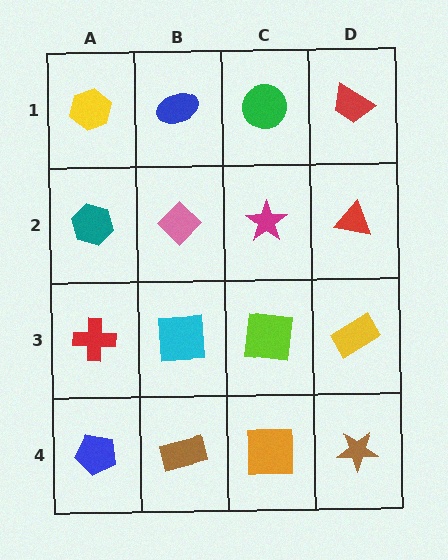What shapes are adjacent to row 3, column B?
A pink diamond (row 2, column B), a brown rectangle (row 4, column B), a red cross (row 3, column A), a lime square (row 3, column C).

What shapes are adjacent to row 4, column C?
A lime square (row 3, column C), a brown rectangle (row 4, column B), a brown star (row 4, column D).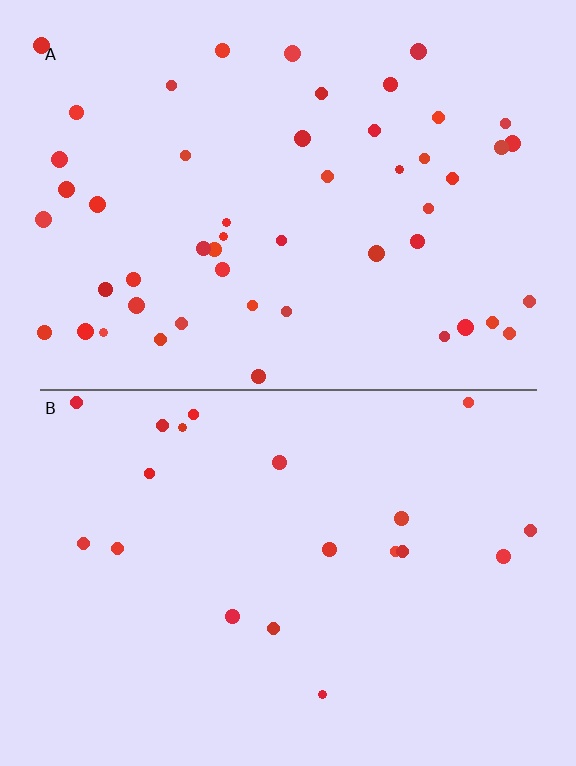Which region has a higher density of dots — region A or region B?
A (the top).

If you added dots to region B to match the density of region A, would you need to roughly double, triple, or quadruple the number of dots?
Approximately triple.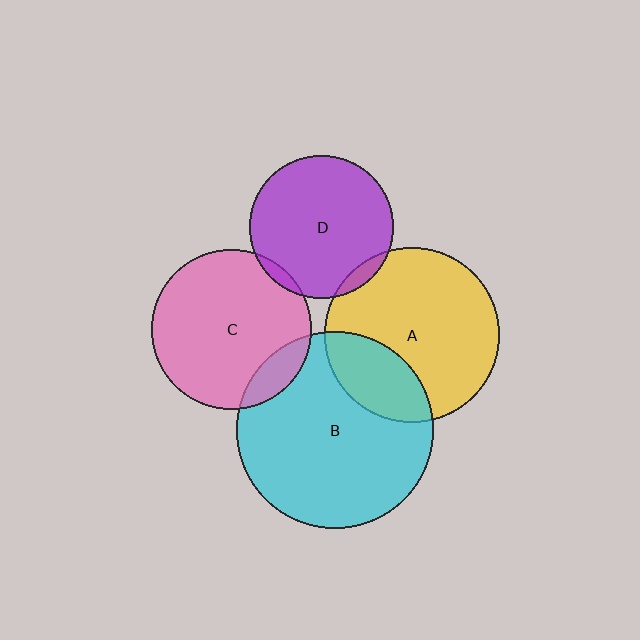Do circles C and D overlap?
Yes.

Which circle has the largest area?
Circle B (cyan).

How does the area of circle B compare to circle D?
Approximately 1.9 times.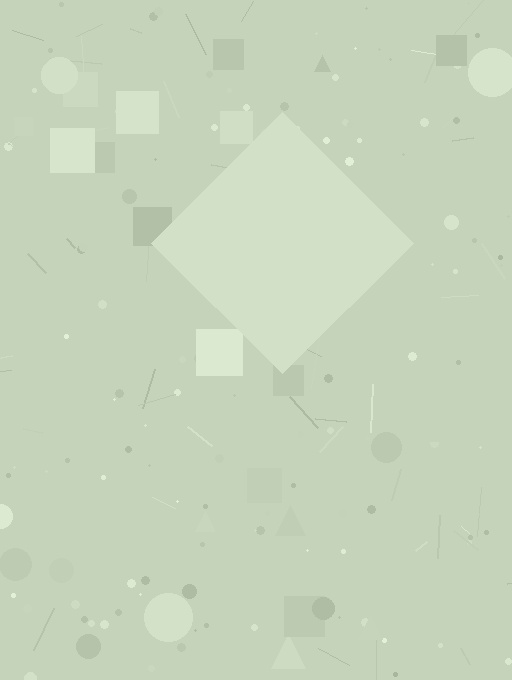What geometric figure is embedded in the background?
A diamond is embedded in the background.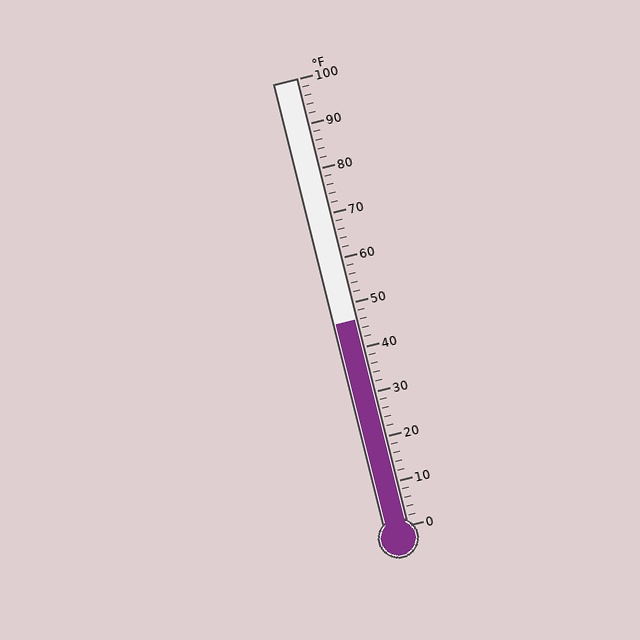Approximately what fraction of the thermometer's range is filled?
The thermometer is filled to approximately 45% of its range.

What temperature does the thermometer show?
The thermometer shows approximately 46°F.